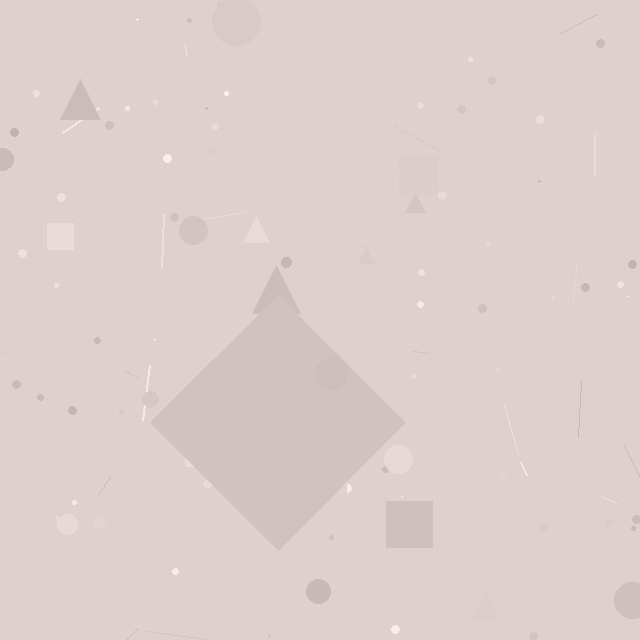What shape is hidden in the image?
A diamond is hidden in the image.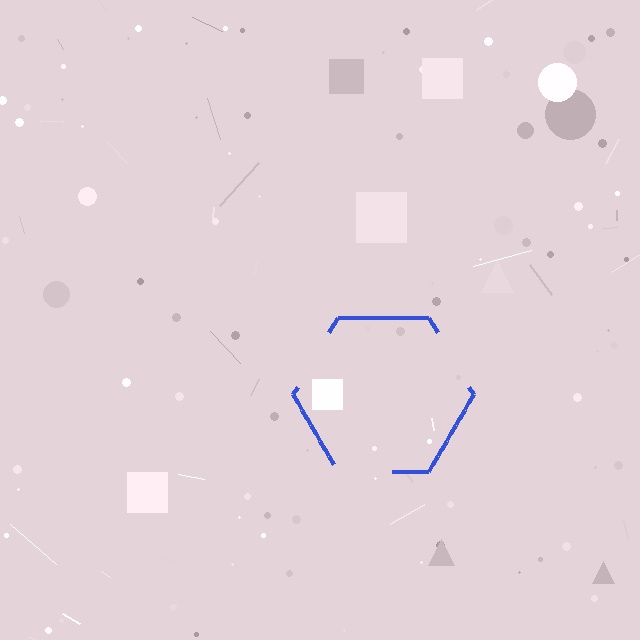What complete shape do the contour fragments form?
The contour fragments form a hexagon.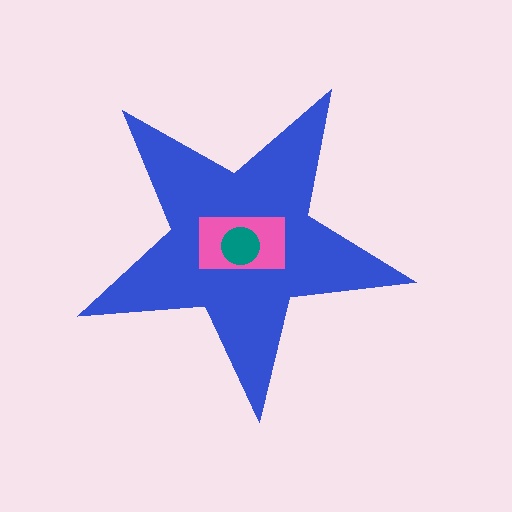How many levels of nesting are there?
3.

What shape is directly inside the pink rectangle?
The teal circle.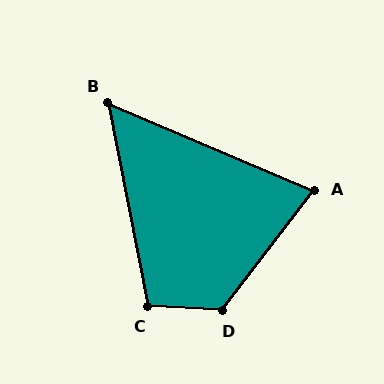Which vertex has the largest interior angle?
D, at approximately 124 degrees.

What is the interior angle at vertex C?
Approximately 105 degrees (obtuse).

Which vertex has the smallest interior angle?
B, at approximately 56 degrees.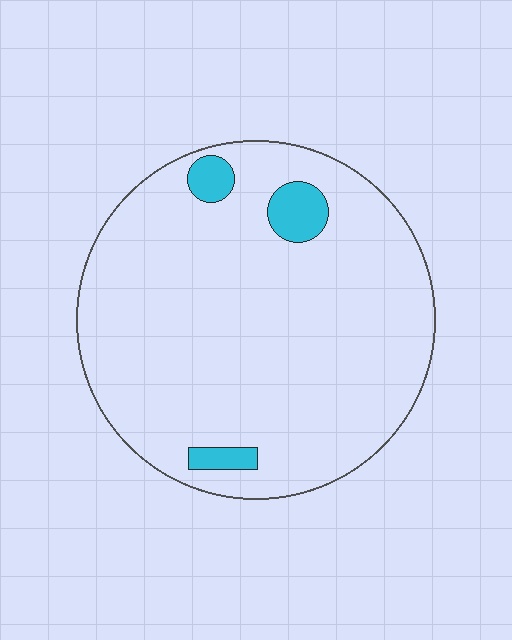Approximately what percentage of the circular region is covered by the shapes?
Approximately 5%.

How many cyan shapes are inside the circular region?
3.